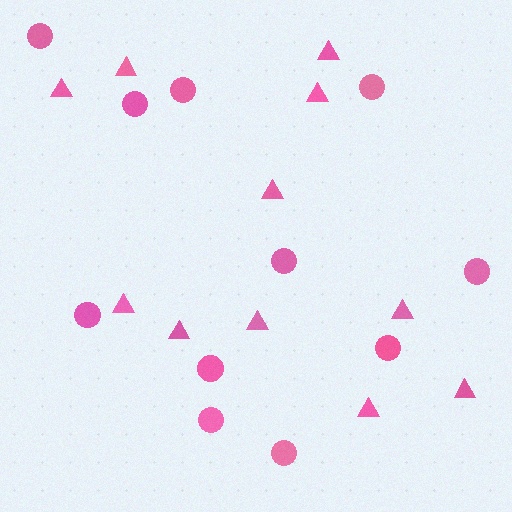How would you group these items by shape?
There are 2 groups: one group of circles (11) and one group of triangles (11).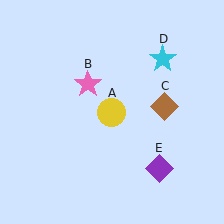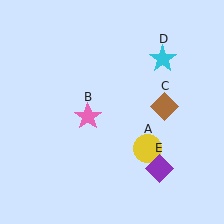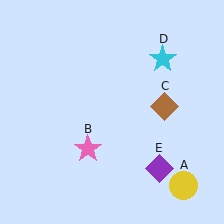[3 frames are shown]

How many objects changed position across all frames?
2 objects changed position: yellow circle (object A), pink star (object B).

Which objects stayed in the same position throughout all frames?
Brown diamond (object C) and cyan star (object D) and purple diamond (object E) remained stationary.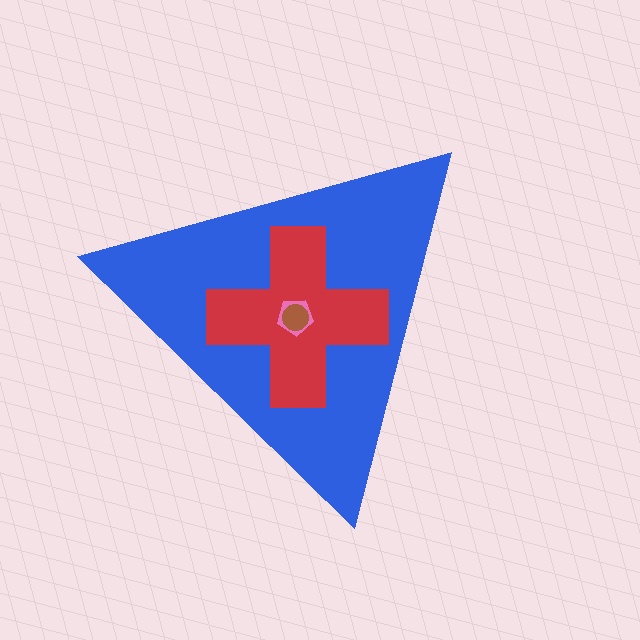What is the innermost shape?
The brown circle.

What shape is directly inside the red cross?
The pink pentagon.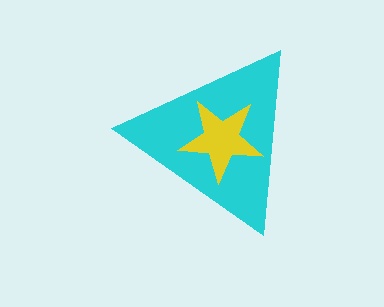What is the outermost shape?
The cyan triangle.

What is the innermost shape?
The yellow star.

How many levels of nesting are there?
2.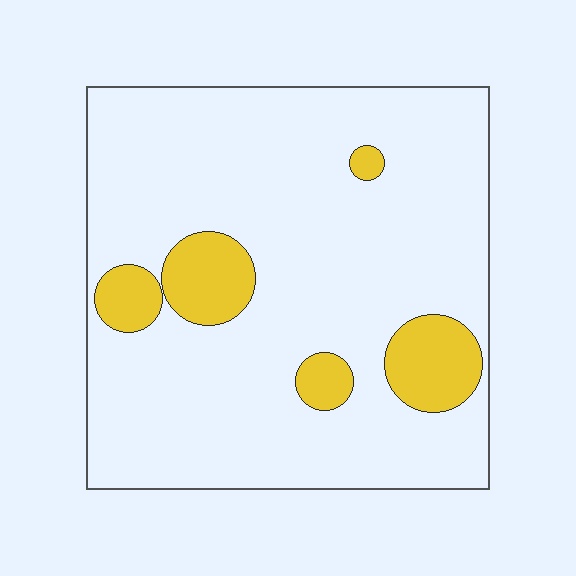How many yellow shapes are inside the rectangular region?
5.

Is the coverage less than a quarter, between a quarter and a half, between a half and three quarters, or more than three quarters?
Less than a quarter.